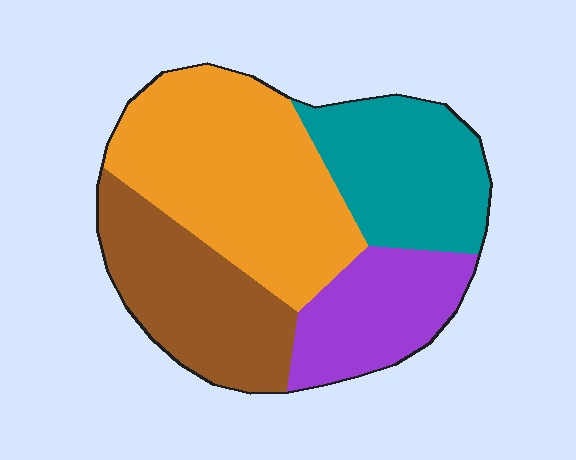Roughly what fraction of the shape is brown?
Brown takes up about one quarter (1/4) of the shape.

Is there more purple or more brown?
Brown.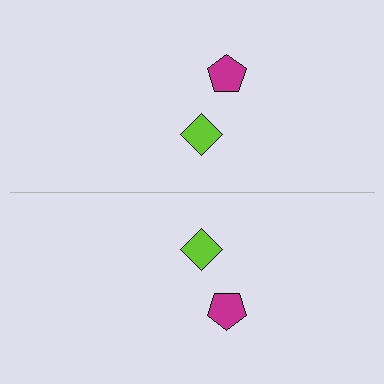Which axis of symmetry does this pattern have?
The pattern has a horizontal axis of symmetry running through the center of the image.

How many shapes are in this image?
There are 4 shapes in this image.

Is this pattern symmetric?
Yes, this pattern has bilateral (reflection) symmetry.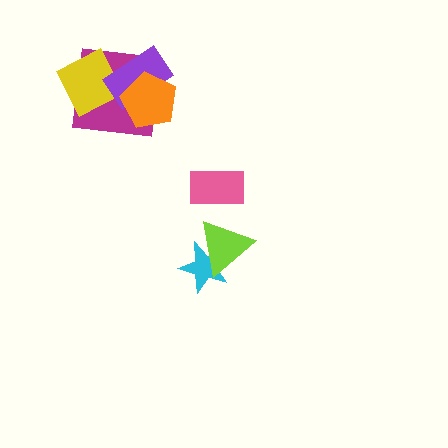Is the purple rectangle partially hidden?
Yes, it is partially covered by another shape.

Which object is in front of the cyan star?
The lime triangle is in front of the cyan star.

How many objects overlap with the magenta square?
3 objects overlap with the magenta square.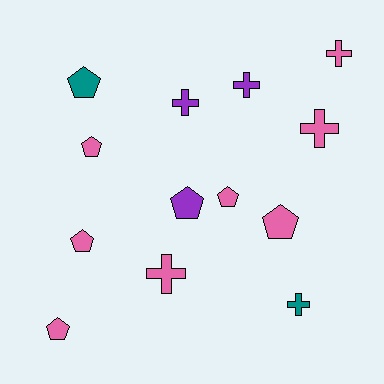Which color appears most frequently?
Pink, with 8 objects.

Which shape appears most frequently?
Pentagon, with 7 objects.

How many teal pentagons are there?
There is 1 teal pentagon.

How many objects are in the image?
There are 13 objects.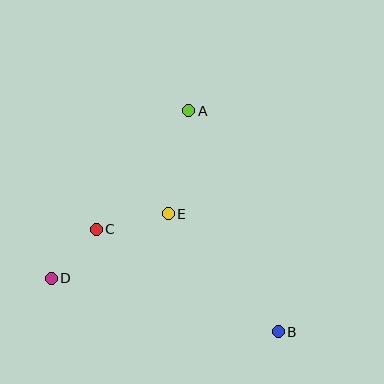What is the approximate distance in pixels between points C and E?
The distance between C and E is approximately 74 pixels.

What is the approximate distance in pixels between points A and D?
The distance between A and D is approximately 217 pixels.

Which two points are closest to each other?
Points C and D are closest to each other.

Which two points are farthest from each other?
Points A and B are farthest from each other.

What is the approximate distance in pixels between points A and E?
The distance between A and E is approximately 105 pixels.